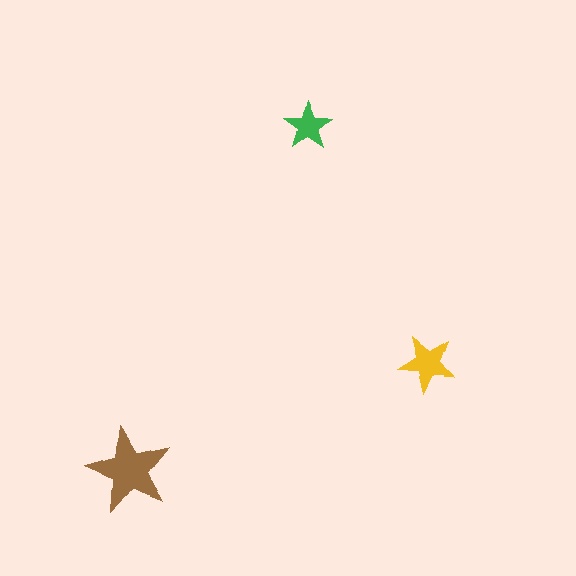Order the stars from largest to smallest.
the brown one, the yellow one, the green one.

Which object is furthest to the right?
The yellow star is rightmost.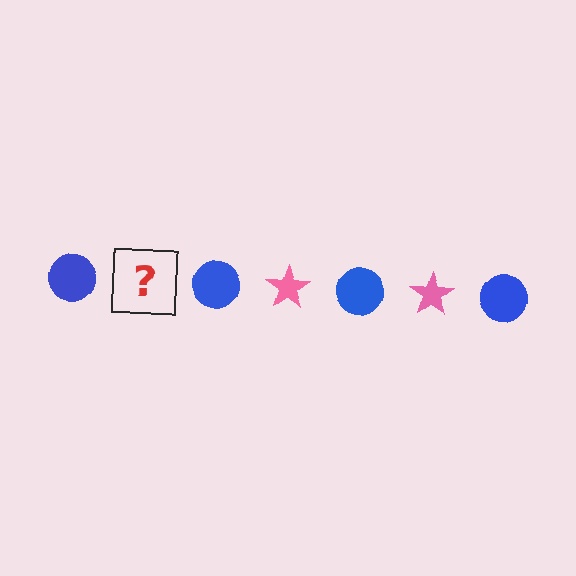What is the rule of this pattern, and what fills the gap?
The rule is that the pattern alternates between blue circle and pink star. The gap should be filled with a pink star.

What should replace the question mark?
The question mark should be replaced with a pink star.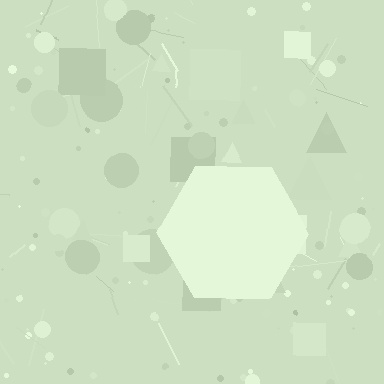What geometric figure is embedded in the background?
A hexagon is embedded in the background.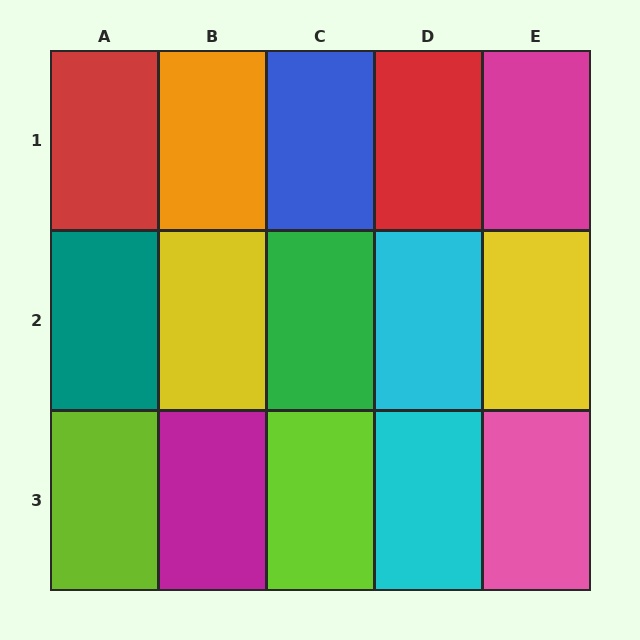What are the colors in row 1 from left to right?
Red, orange, blue, red, magenta.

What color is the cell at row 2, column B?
Yellow.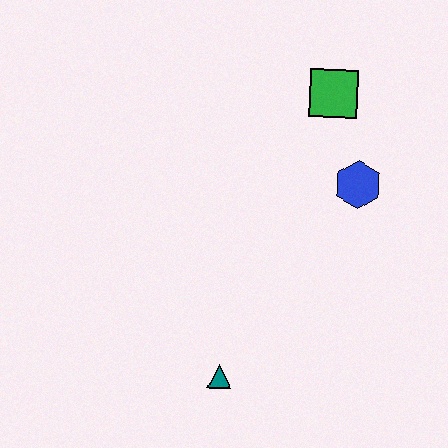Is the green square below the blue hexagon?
No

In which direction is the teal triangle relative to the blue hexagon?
The teal triangle is below the blue hexagon.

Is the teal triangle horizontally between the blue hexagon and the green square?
No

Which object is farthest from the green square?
The teal triangle is farthest from the green square.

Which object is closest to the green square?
The blue hexagon is closest to the green square.